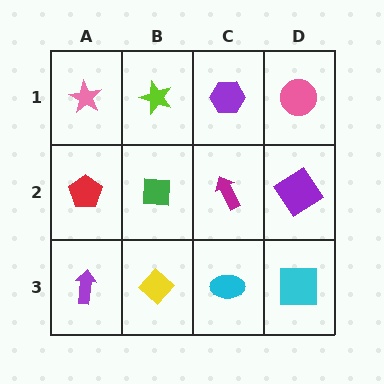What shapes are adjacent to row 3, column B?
A green square (row 2, column B), a purple arrow (row 3, column A), a cyan ellipse (row 3, column C).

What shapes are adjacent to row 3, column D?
A purple diamond (row 2, column D), a cyan ellipse (row 3, column C).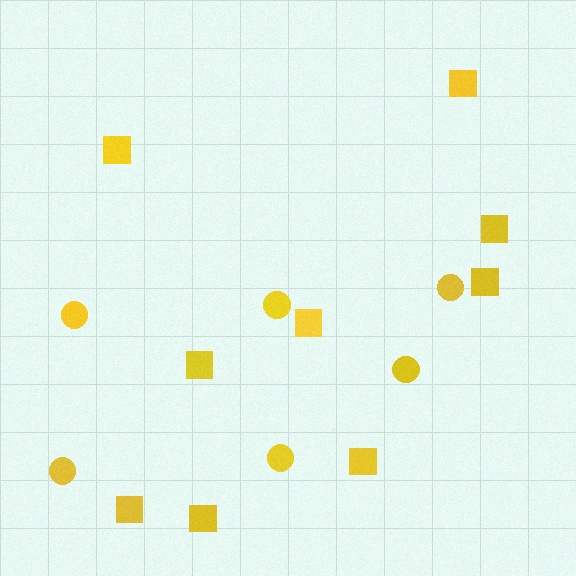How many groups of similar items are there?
There are 2 groups: one group of squares (9) and one group of circles (6).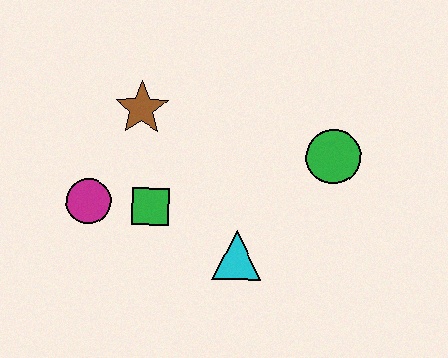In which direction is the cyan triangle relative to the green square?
The cyan triangle is to the right of the green square.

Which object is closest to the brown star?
The green square is closest to the brown star.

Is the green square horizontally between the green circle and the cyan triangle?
No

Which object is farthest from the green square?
The green circle is farthest from the green square.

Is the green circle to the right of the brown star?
Yes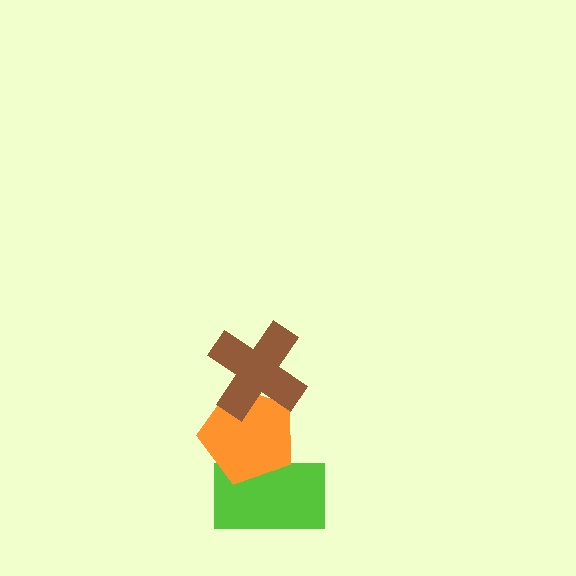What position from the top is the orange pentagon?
The orange pentagon is 2nd from the top.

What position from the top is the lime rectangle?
The lime rectangle is 3rd from the top.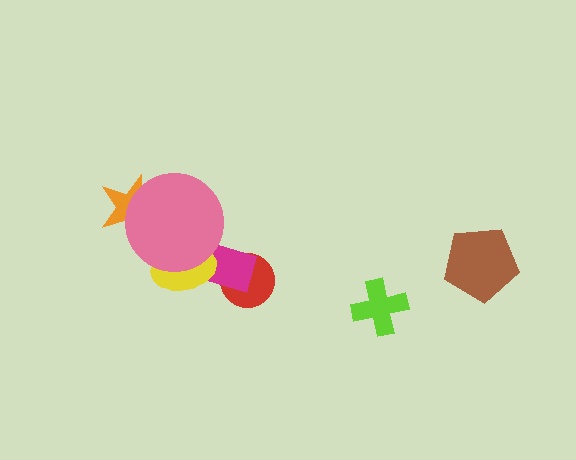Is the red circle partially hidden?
Yes, it is partially covered by another shape.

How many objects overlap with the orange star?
1 object overlaps with the orange star.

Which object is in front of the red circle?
The magenta rectangle is in front of the red circle.